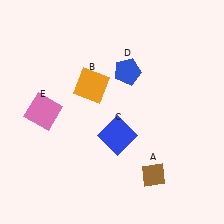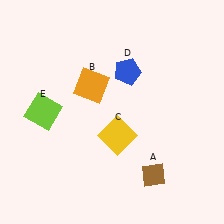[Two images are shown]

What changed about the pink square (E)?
In Image 1, E is pink. In Image 2, it changed to lime.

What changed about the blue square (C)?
In Image 1, C is blue. In Image 2, it changed to yellow.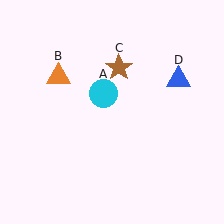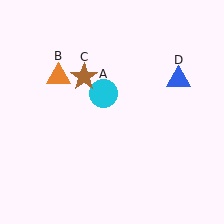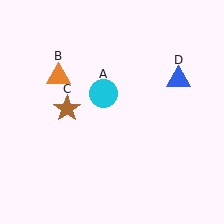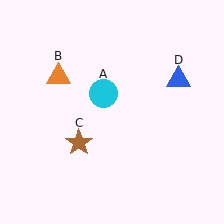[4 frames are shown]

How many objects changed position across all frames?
1 object changed position: brown star (object C).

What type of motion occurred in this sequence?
The brown star (object C) rotated counterclockwise around the center of the scene.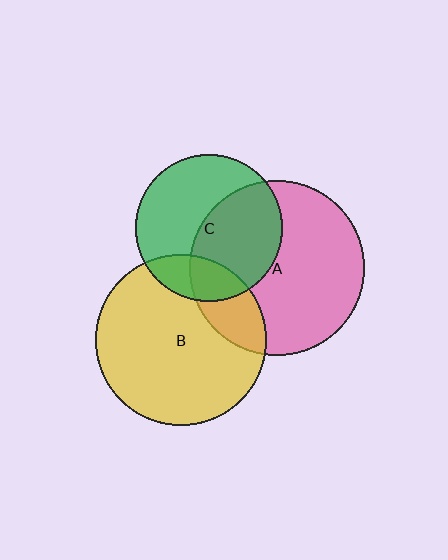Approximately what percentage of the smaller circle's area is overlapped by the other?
Approximately 20%.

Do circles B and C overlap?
Yes.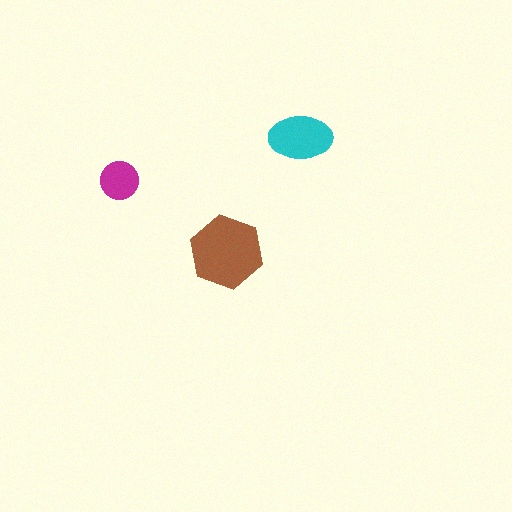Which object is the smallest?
The magenta circle.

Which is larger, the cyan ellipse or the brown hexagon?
The brown hexagon.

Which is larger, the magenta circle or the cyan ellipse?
The cyan ellipse.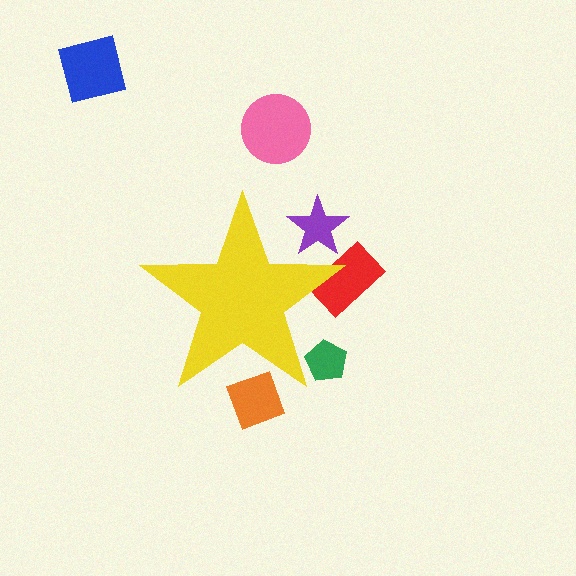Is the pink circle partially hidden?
No, the pink circle is fully visible.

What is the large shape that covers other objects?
A yellow star.